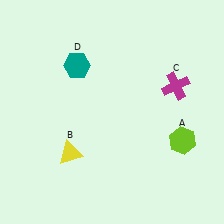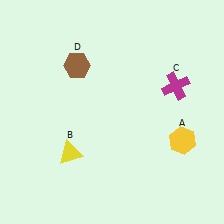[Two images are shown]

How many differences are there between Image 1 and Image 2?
There are 2 differences between the two images.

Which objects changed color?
A changed from lime to yellow. D changed from teal to brown.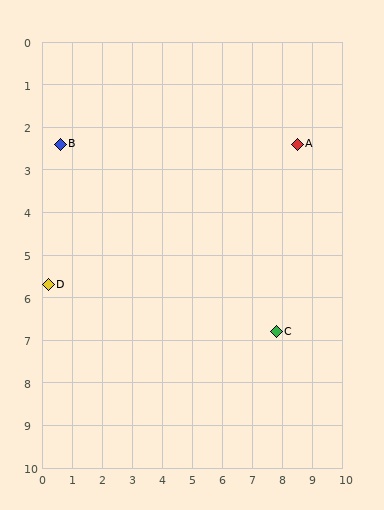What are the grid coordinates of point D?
Point D is at approximately (0.2, 5.7).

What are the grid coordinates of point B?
Point B is at approximately (0.6, 2.4).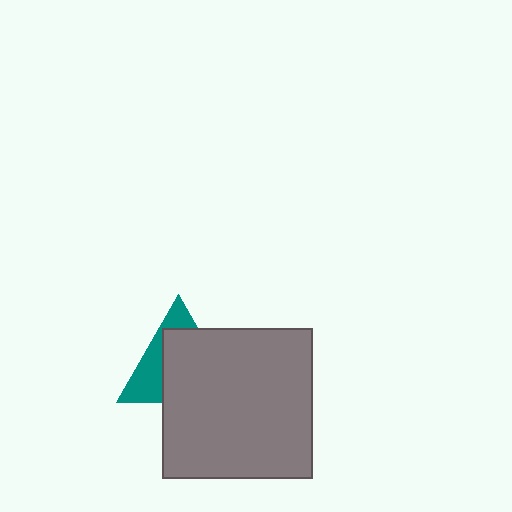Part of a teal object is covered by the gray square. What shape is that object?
It is a triangle.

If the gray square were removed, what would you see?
You would see the complete teal triangle.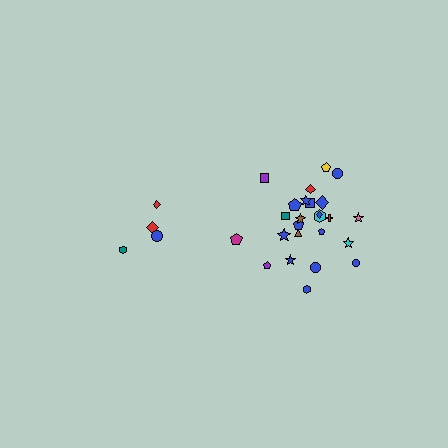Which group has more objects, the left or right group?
The right group.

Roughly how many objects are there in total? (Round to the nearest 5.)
Roughly 30 objects in total.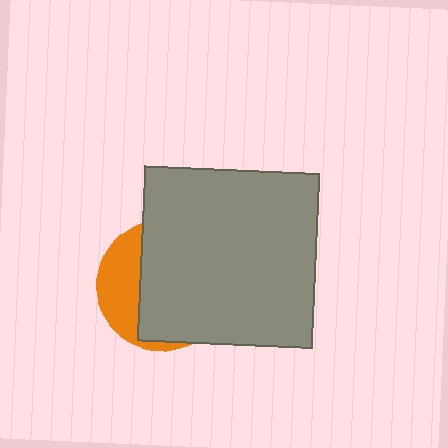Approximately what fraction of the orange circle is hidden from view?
Roughly 69% of the orange circle is hidden behind the gray square.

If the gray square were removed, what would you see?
You would see the complete orange circle.